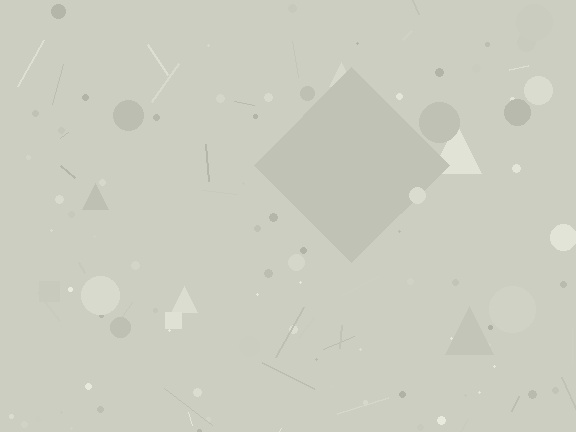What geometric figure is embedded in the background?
A diamond is embedded in the background.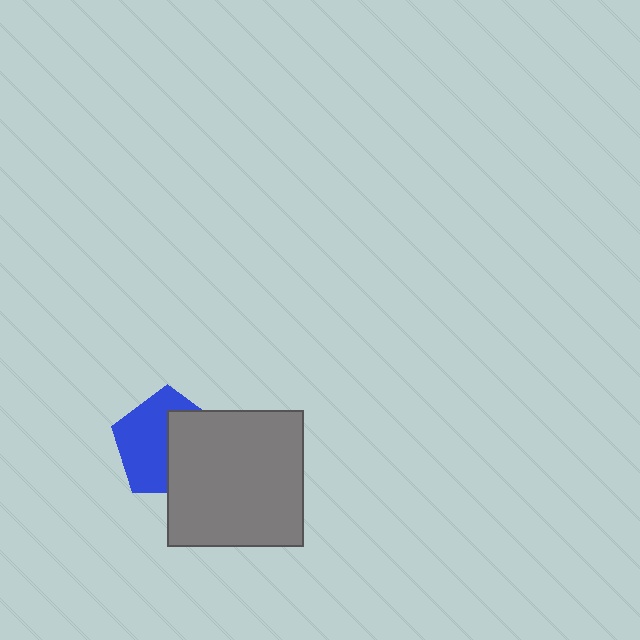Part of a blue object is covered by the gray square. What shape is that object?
It is a pentagon.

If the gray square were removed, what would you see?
You would see the complete blue pentagon.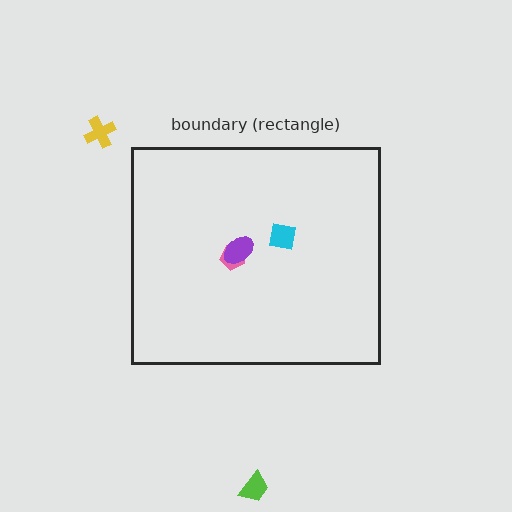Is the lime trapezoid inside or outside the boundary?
Outside.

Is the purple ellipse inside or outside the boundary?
Inside.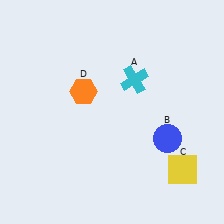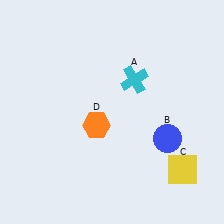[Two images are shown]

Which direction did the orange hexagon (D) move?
The orange hexagon (D) moved down.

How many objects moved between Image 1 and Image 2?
1 object moved between the two images.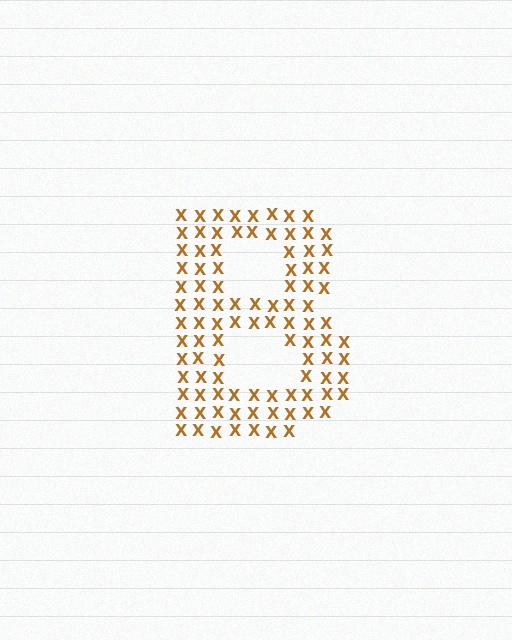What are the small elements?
The small elements are letter X's.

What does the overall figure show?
The overall figure shows the letter B.